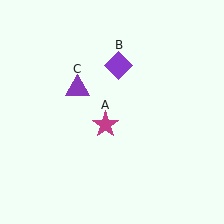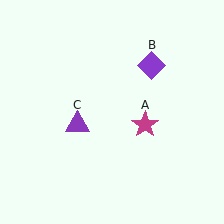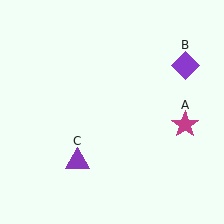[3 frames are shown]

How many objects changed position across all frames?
3 objects changed position: magenta star (object A), purple diamond (object B), purple triangle (object C).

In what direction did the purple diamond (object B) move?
The purple diamond (object B) moved right.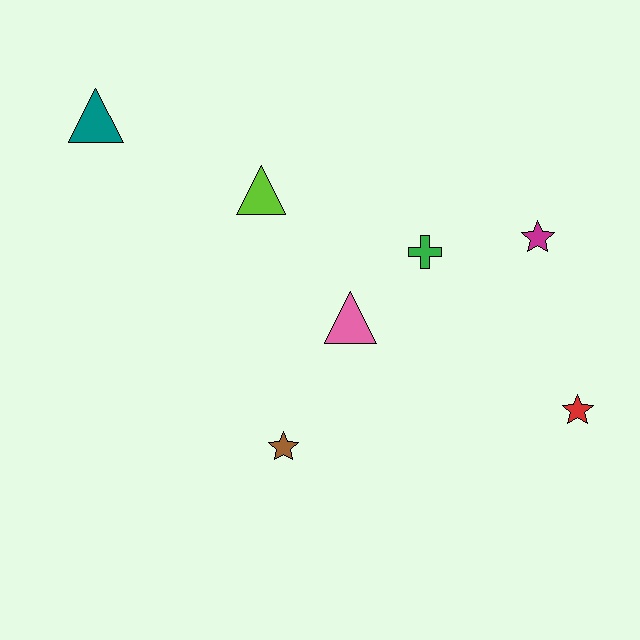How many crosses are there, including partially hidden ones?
There is 1 cross.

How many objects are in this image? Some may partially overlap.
There are 7 objects.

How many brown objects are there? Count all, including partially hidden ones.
There is 1 brown object.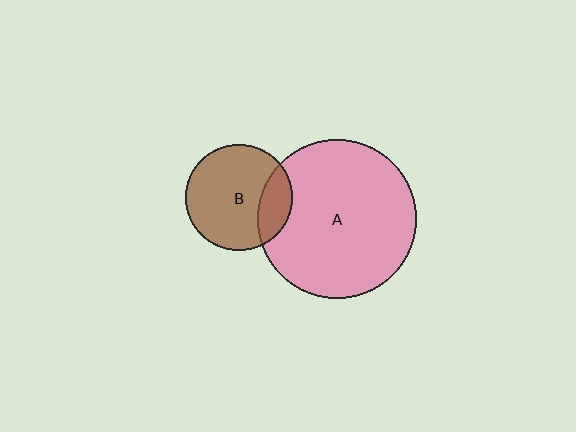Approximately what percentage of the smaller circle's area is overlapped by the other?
Approximately 20%.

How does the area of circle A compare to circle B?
Approximately 2.2 times.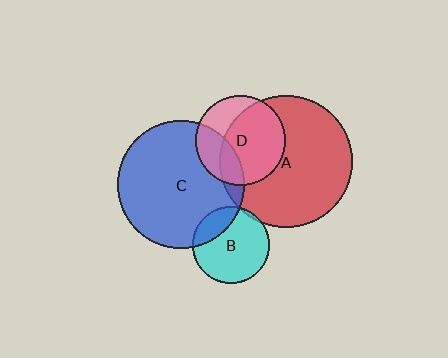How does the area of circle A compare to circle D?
Approximately 2.2 times.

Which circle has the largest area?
Circle A (red).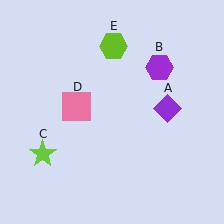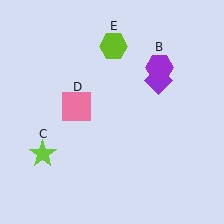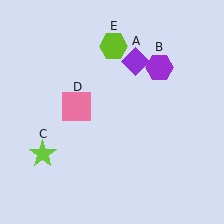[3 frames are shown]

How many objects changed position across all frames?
1 object changed position: purple diamond (object A).